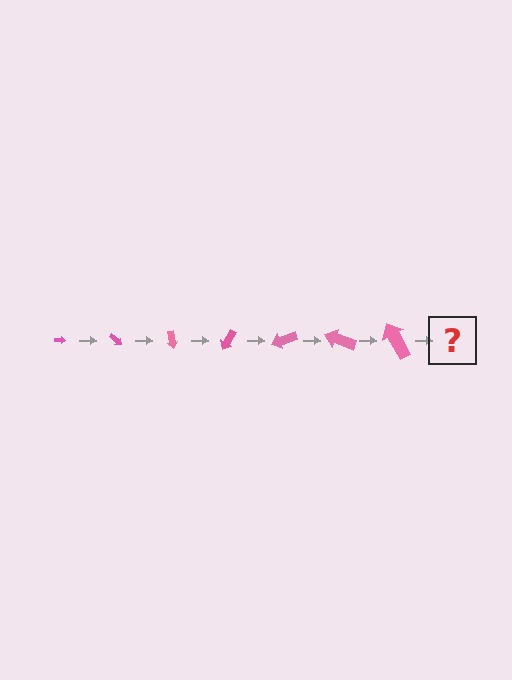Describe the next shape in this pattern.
It should be an arrow, larger than the previous one and rotated 280 degrees from the start.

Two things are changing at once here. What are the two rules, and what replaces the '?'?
The two rules are that the arrow grows larger each step and it rotates 40 degrees each step. The '?' should be an arrow, larger than the previous one and rotated 280 degrees from the start.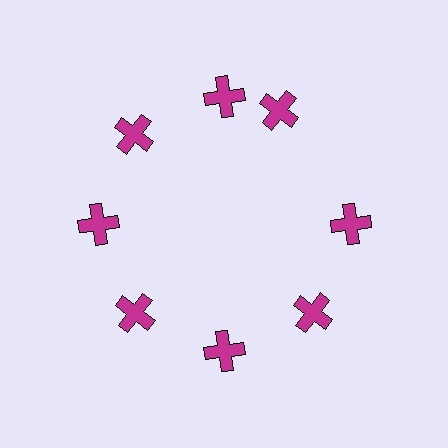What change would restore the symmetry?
The symmetry would be restored by rotating it back into even spacing with its neighbors so that all 8 crosses sit at equal angles and equal distance from the center.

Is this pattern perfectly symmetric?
No. The 8 magenta crosses are arranged in a ring, but one element near the 2 o'clock position is rotated out of alignment along the ring, breaking the 8-fold rotational symmetry.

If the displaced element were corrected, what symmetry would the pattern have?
It would have 8-fold rotational symmetry — the pattern would map onto itself every 45 degrees.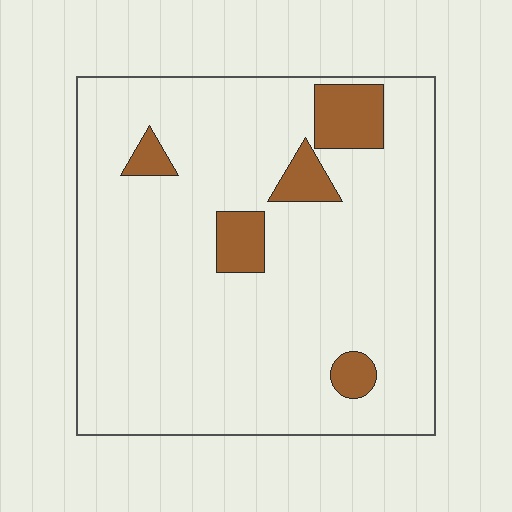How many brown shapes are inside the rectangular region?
5.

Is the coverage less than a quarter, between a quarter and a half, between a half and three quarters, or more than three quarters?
Less than a quarter.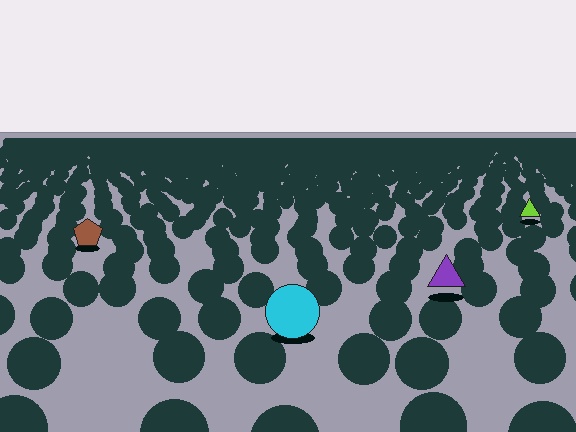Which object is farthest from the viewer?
The lime triangle is farthest from the viewer. It appears smaller and the ground texture around it is denser.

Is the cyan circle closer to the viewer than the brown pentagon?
Yes. The cyan circle is closer — you can tell from the texture gradient: the ground texture is coarser near it.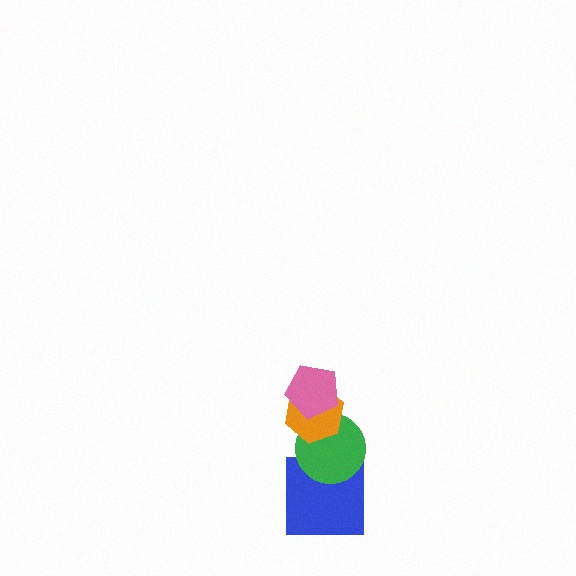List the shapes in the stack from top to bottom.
From top to bottom: the pink pentagon, the orange hexagon, the green circle, the blue square.